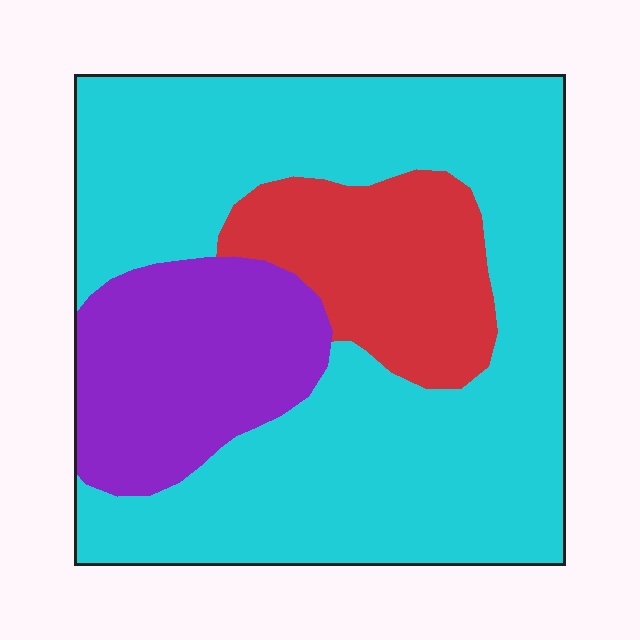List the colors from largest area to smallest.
From largest to smallest: cyan, purple, red.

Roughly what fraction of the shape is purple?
Purple covers around 20% of the shape.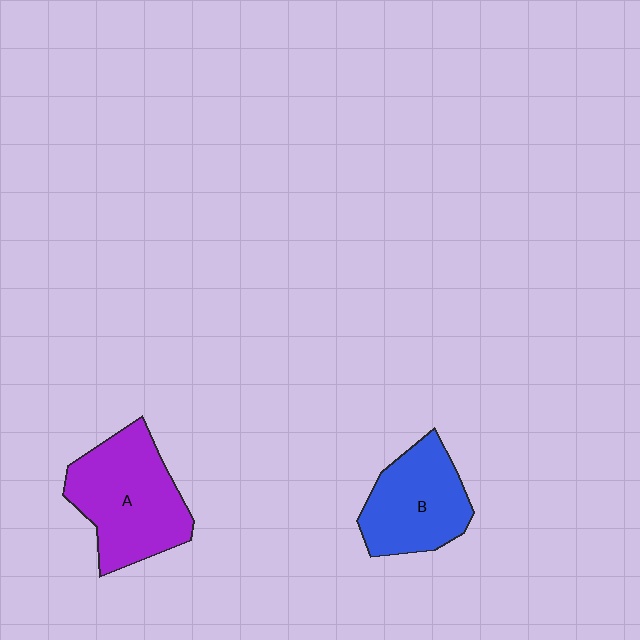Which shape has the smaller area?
Shape B (blue).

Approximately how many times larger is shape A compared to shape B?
Approximately 1.3 times.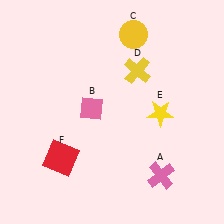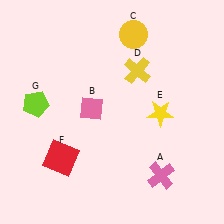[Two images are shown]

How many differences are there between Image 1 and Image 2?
There is 1 difference between the two images.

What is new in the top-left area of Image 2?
A lime pentagon (G) was added in the top-left area of Image 2.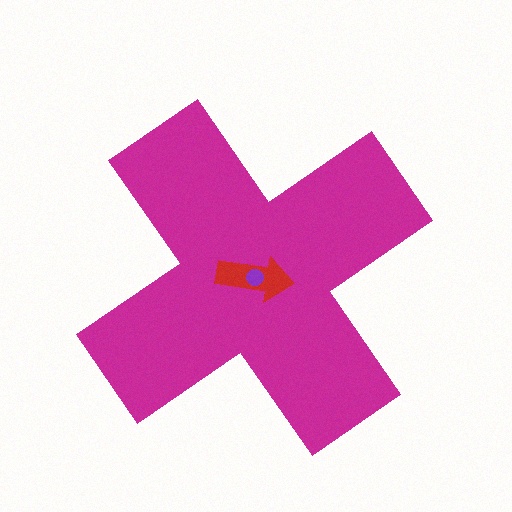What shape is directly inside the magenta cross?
The red arrow.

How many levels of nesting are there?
3.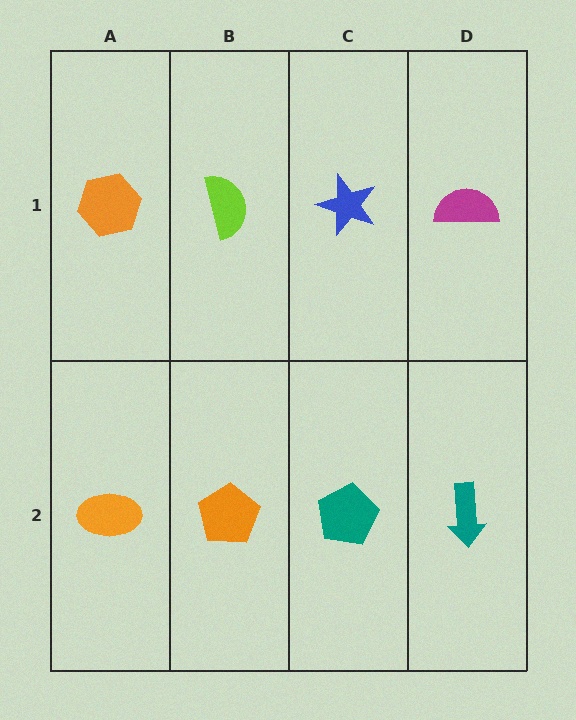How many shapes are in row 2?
4 shapes.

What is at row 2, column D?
A teal arrow.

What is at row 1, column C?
A blue star.